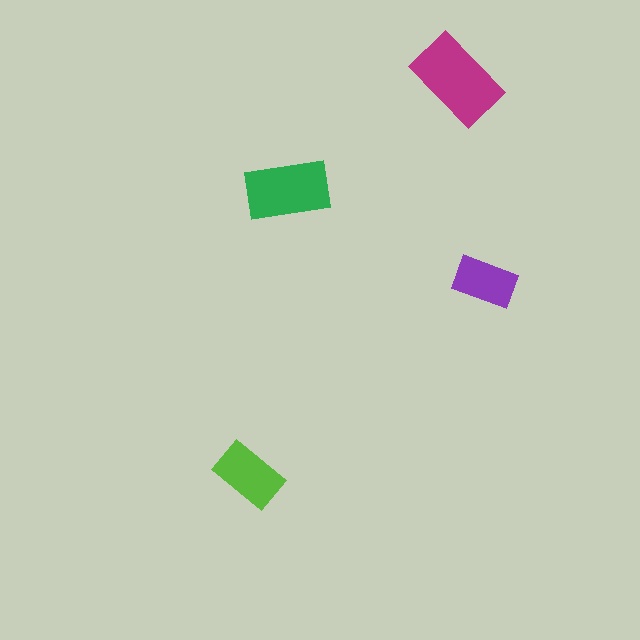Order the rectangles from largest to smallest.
the magenta one, the green one, the lime one, the purple one.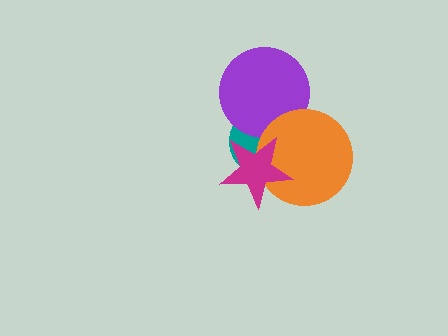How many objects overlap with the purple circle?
2 objects overlap with the purple circle.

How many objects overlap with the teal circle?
3 objects overlap with the teal circle.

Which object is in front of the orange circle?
The magenta star is in front of the orange circle.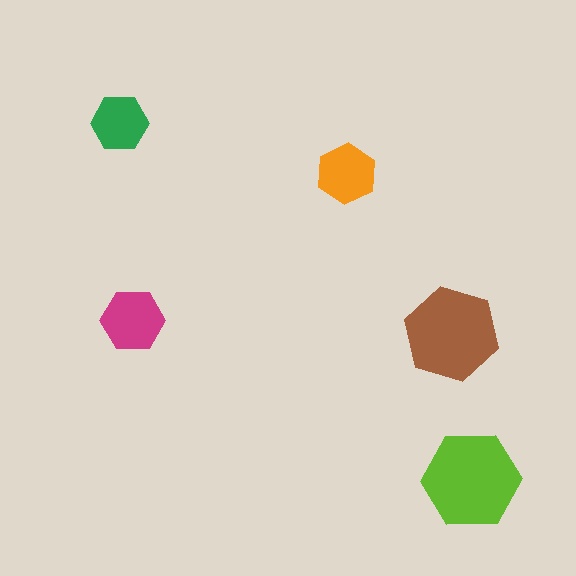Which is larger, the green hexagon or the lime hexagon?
The lime one.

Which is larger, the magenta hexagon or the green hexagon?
The magenta one.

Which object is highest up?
The green hexagon is topmost.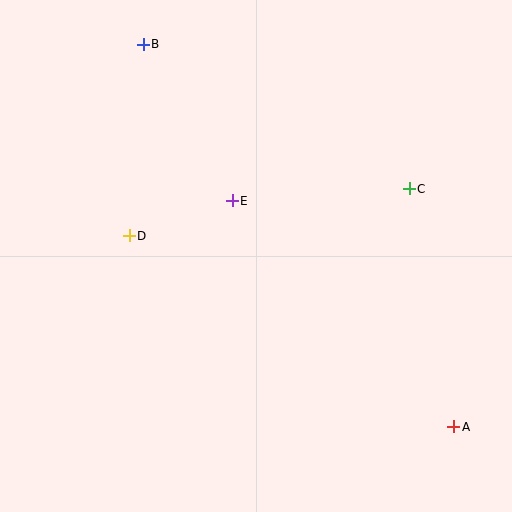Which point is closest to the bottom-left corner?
Point D is closest to the bottom-left corner.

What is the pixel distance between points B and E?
The distance between B and E is 180 pixels.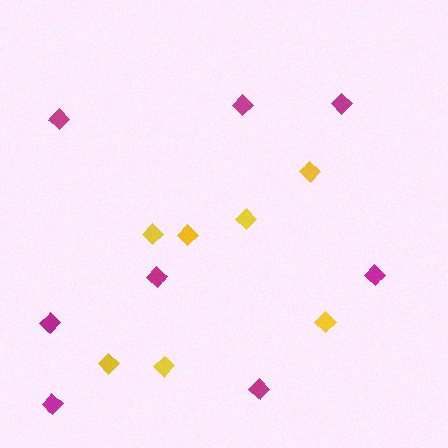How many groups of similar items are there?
There are 2 groups: one group of yellow diamonds (7) and one group of magenta diamonds (8).